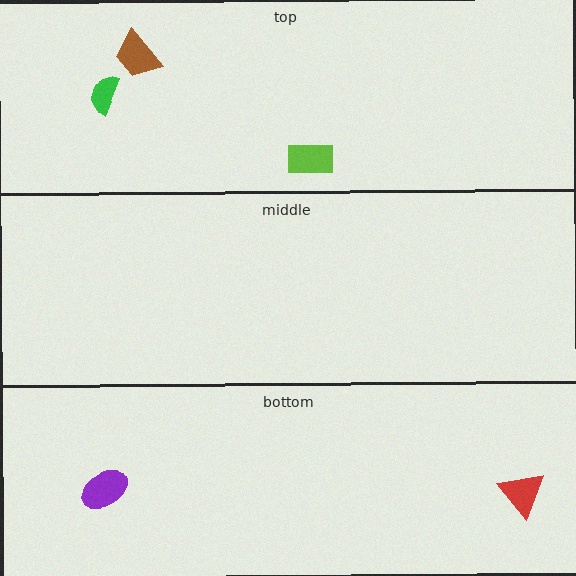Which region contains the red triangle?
The bottom region.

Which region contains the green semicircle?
The top region.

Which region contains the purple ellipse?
The bottom region.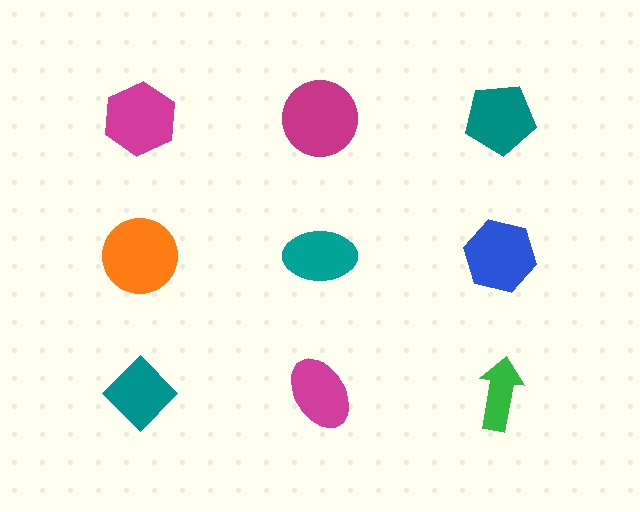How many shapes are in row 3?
3 shapes.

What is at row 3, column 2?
A magenta ellipse.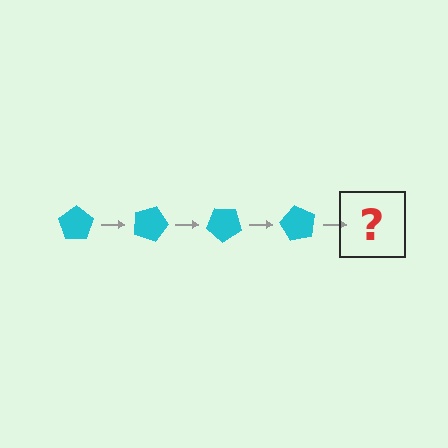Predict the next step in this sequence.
The next step is a cyan pentagon rotated 80 degrees.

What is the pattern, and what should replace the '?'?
The pattern is that the pentagon rotates 20 degrees each step. The '?' should be a cyan pentagon rotated 80 degrees.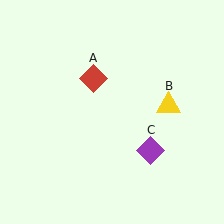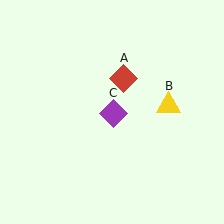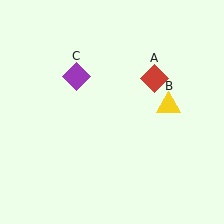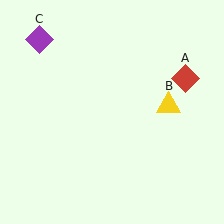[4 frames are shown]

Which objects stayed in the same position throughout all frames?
Yellow triangle (object B) remained stationary.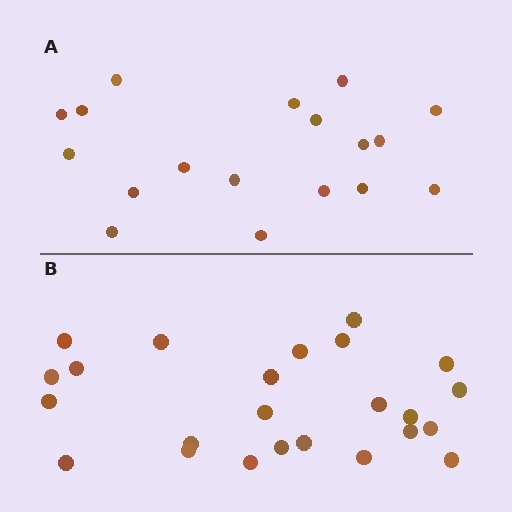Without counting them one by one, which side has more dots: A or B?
Region B (the bottom region) has more dots.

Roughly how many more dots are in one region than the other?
Region B has about 6 more dots than region A.